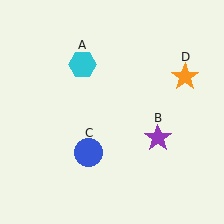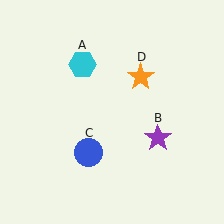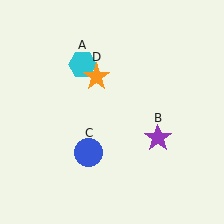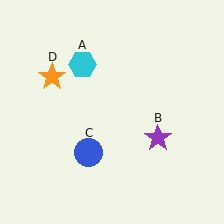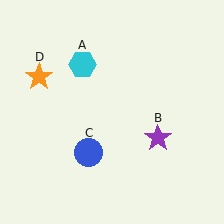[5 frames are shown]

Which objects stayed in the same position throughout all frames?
Cyan hexagon (object A) and purple star (object B) and blue circle (object C) remained stationary.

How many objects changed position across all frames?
1 object changed position: orange star (object D).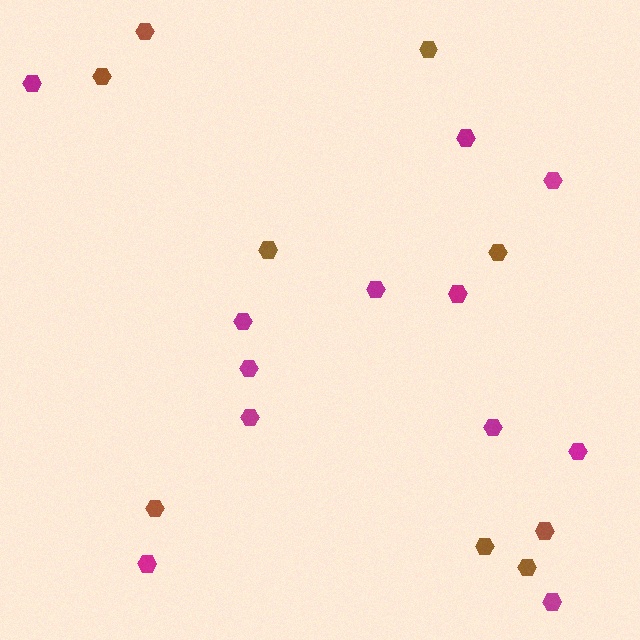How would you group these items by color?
There are 2 groups: one group of magenta hexagons (12) and one group of brown hexagons (9).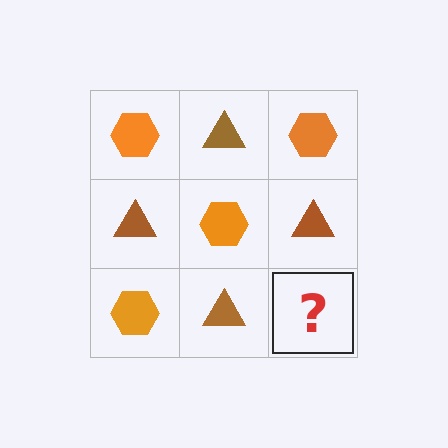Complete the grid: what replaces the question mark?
The question mark should be replaced with an orange hexagon.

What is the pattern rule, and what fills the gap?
The rule is that it alternates orange hexagon and brown triangle in a checkerboard pattern. The gap should be filled with an orange hexagon.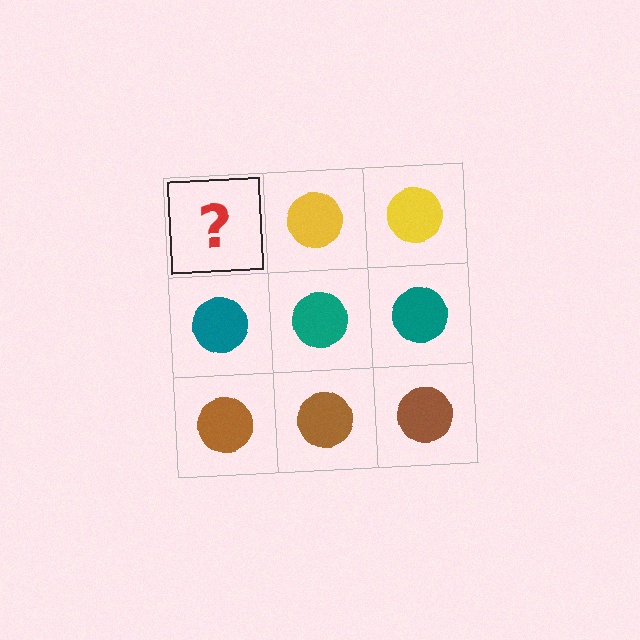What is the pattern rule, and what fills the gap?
The rule is that each row has a consistent color. The gap should be filled with a yellow circle.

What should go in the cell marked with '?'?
The missing cell should contain a yellow circle.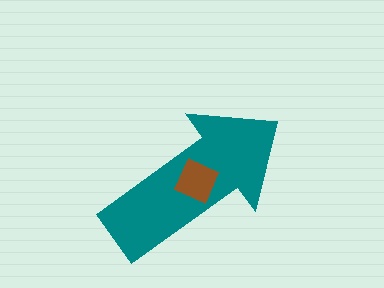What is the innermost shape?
The brown diamond.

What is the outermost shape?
The teal arrow.